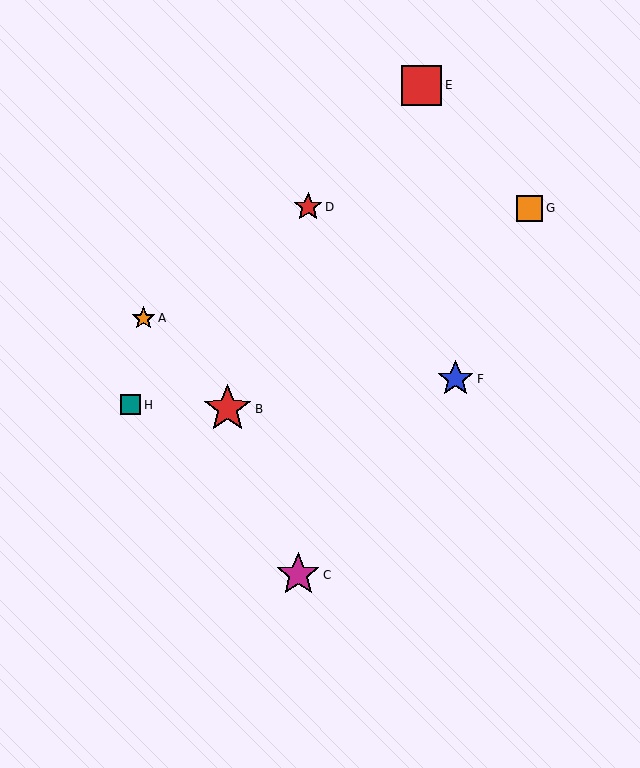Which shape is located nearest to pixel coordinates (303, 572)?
The magenta star (labeled C) at (298, 575) is nearest to that location.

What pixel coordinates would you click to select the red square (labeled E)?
Click at (422, 85) to select the red square E.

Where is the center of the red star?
The center of the red star is at (228, 409).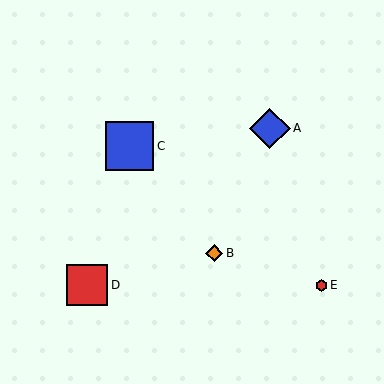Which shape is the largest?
The blue square (labeled C) is the largest.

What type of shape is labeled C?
Shape C is a blue square.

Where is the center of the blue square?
The center of the blue square is at (129, 146).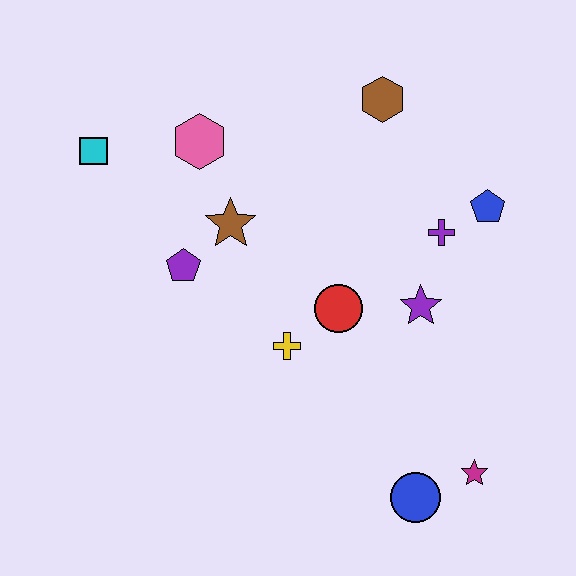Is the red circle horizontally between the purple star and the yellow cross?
Yes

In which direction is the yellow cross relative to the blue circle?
The yellow cross is above the blue circle.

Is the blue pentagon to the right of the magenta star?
Yes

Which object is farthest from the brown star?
The magenta star is farthest from the brown star.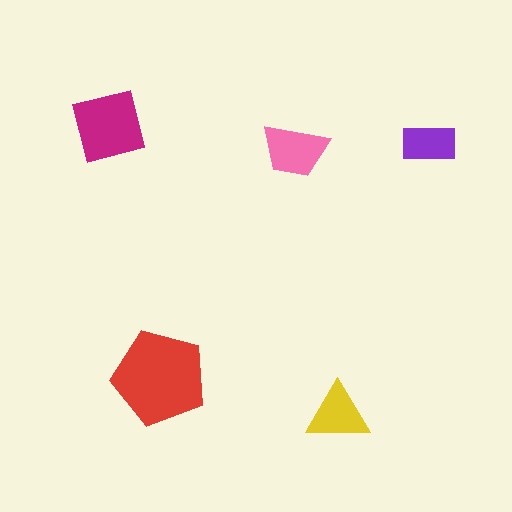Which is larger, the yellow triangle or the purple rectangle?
The yellow triangle.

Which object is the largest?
The red pentagon.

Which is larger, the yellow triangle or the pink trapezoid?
The pink trapezoid.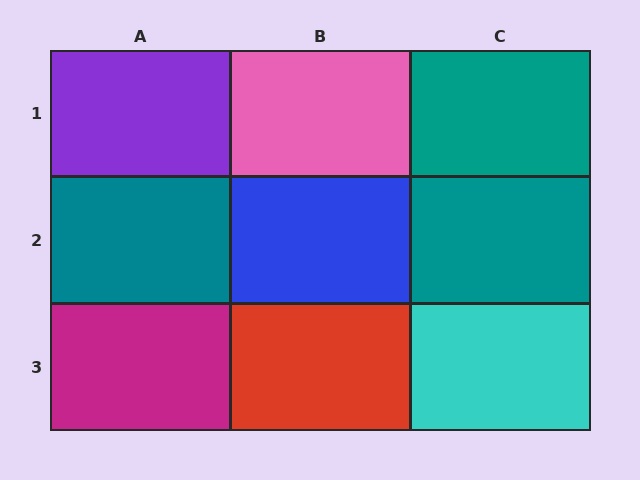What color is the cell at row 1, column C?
Teal.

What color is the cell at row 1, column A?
Purple.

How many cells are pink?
1 cell is pink.